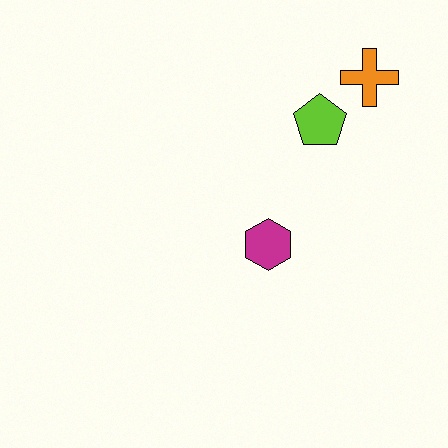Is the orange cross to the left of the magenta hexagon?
No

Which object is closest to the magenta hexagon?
The lime pentagon is closest to the magenta hexagon.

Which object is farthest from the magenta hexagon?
The orange cross is farthest from the magenta hexagon.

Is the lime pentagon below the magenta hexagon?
No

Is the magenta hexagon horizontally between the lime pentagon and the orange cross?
No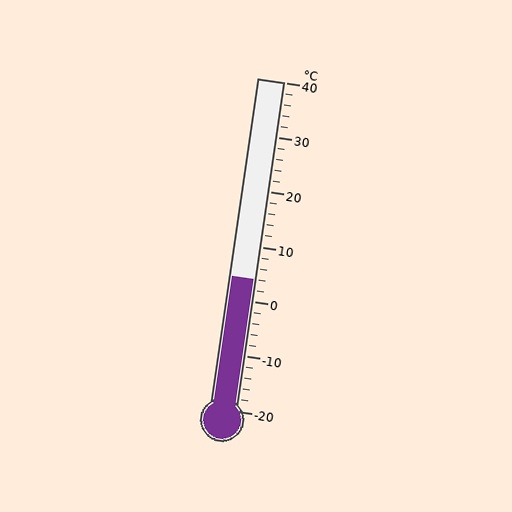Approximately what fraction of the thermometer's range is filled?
The thermometer is filled to approximately 40% of its range.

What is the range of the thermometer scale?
The thermometer scale ranges from -20°C to 40°C.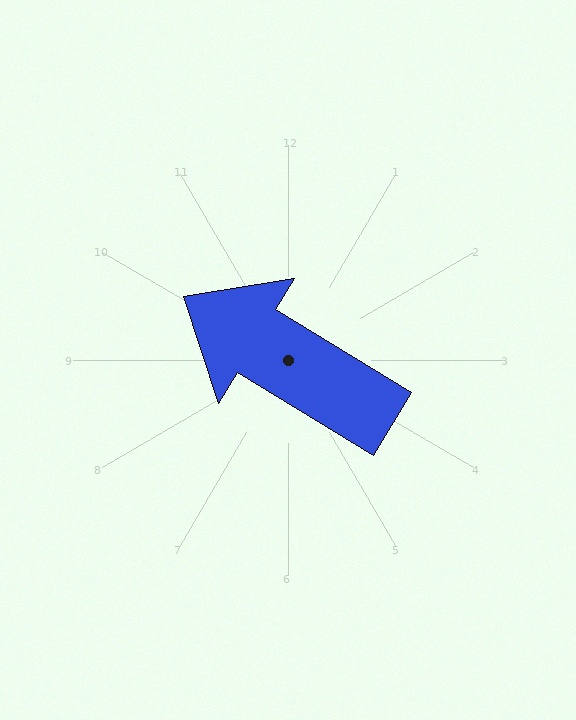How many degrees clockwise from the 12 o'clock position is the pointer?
Approximately 301 degrees.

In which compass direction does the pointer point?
Northwest.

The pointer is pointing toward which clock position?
Roughly 10 o'clock.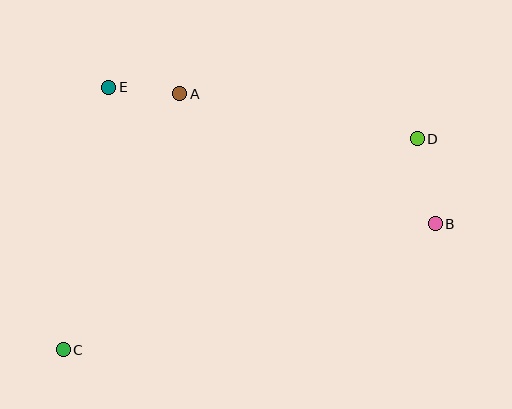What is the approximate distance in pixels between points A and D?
The distance between A and D is approximately 242 pixels.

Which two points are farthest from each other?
Points C and D are farthest from each other.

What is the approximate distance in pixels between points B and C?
The distance between B and C is approximately 393 pixels.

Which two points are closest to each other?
Points A and E are closest to each other.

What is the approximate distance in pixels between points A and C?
The distance between A and C is approximately 281 pixels.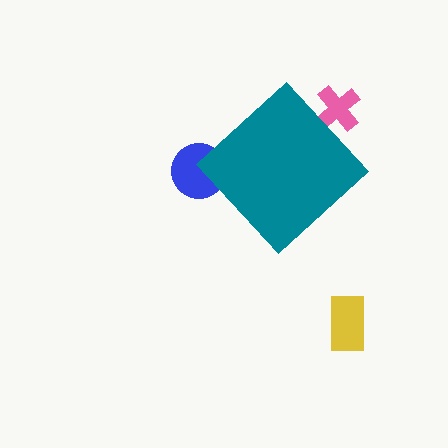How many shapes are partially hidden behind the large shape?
2 shapes are partially hidden.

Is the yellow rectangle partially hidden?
No, the yellow rectangle is fully visible.